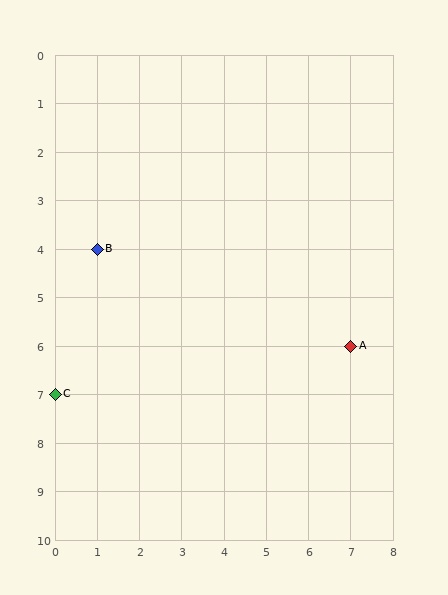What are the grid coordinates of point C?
Point C is at grid coordinates (0, 7).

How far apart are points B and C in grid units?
Points B and C are 1 column and 3 rows apart (about 3.2 grid units diagonally).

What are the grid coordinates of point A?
Point A is at grid coordinates (7, 6).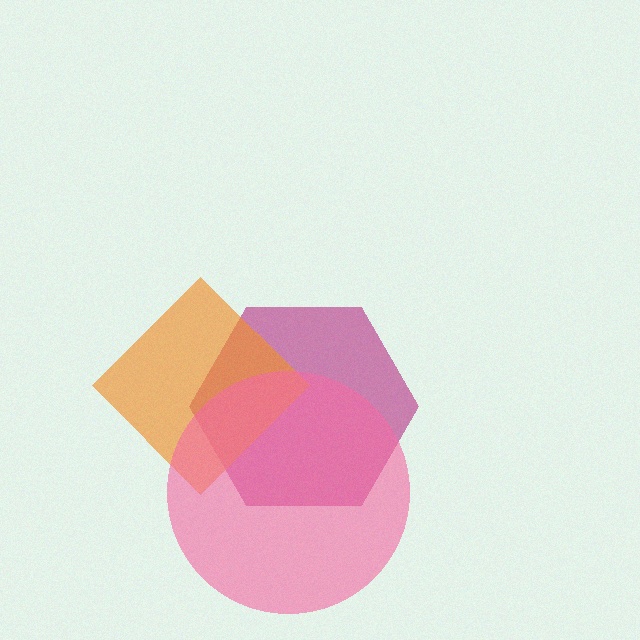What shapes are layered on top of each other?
The layered shapes are: a magenta hexagon, an orange diamond, a pink circle.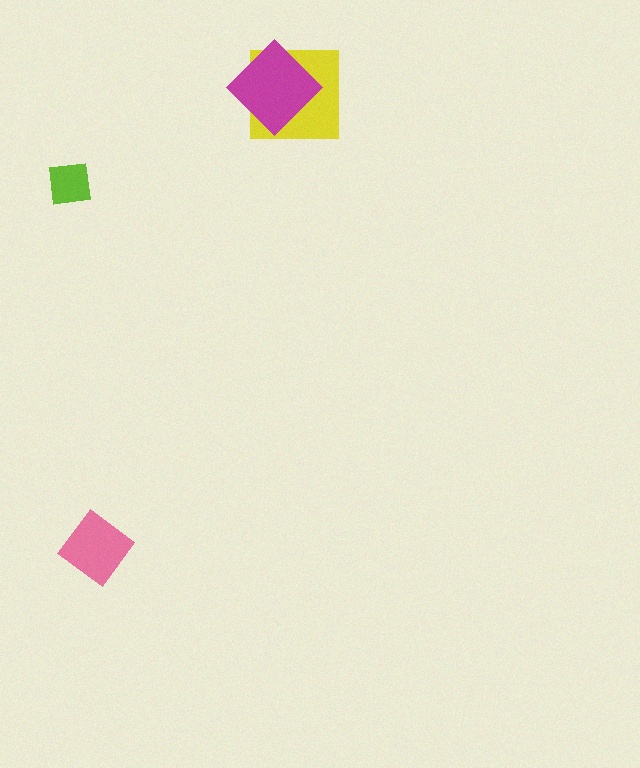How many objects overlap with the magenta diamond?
1 object overlaps with the magenta diamond.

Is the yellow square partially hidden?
Yes, it is partially covered by another shape.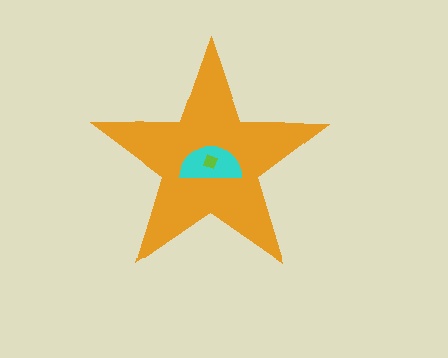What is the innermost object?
The lime diamond.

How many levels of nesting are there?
3.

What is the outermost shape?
The orange star.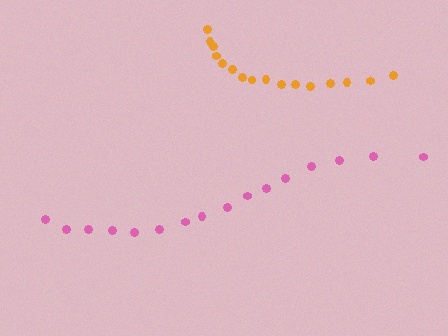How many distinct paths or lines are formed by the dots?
There are 2 distinct paths.